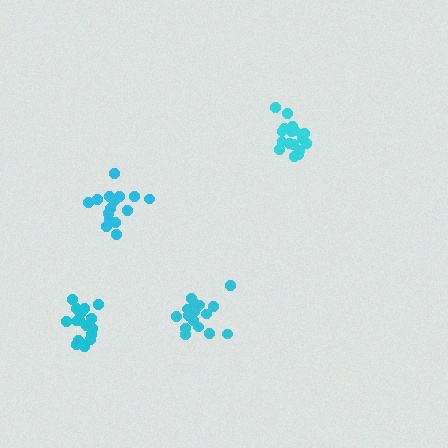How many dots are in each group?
Group 1: 15 dots, Group 2: 17 dots, Group 3: 18 dots, Group 4: 17 dots (67 total).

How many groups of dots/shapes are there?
There are 4 groups.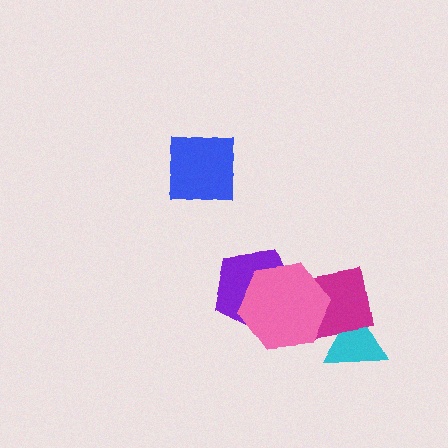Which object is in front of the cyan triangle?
The magenta square is in front of the cyan triangle.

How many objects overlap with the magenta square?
2 objects overlap with the magenta square.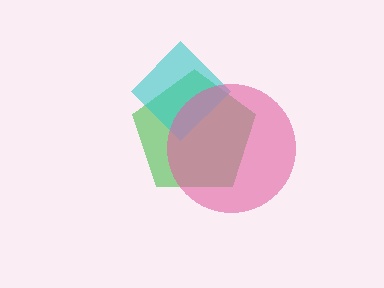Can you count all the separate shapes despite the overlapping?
Yes, there are 3 separate shapes.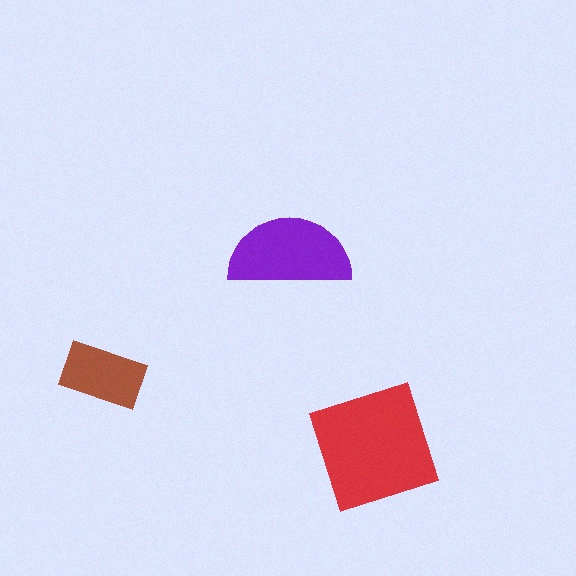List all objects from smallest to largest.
The brown rectangle, the purple semicircle, the red square.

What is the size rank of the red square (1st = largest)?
1st.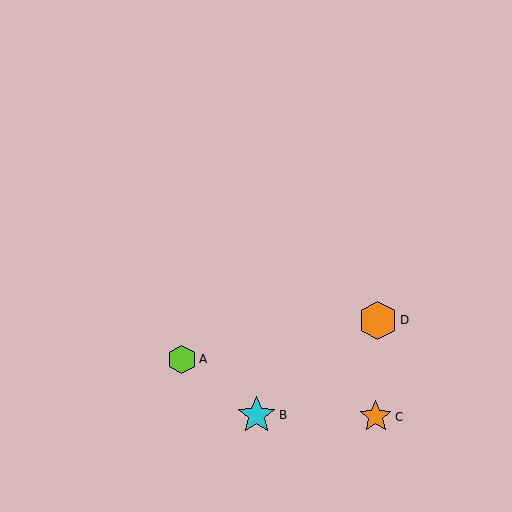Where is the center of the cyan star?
The center of the cyan star is at (257, 415).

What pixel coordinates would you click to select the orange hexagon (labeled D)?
Click at (378, 320) to select the orange hexagon D.